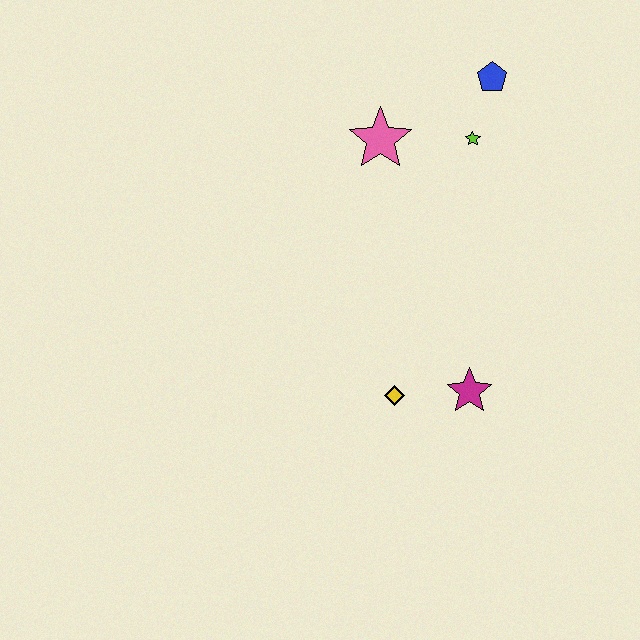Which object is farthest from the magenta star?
The blue pentagon is farthest from the magenta star.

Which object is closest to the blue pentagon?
The lime star is closest to the blue pentagon.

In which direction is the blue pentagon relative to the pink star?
The blue pentagon is to the right of the pink star.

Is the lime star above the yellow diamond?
Yes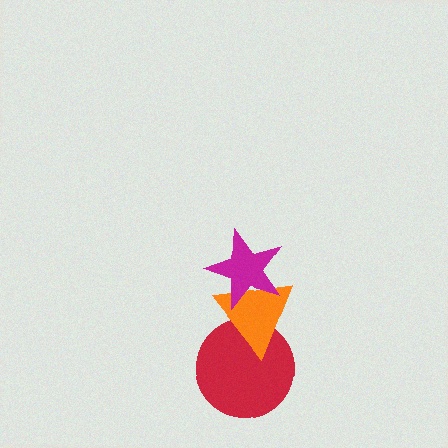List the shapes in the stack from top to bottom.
From top to bottom: the magenta star, the orange triangle, the red circle.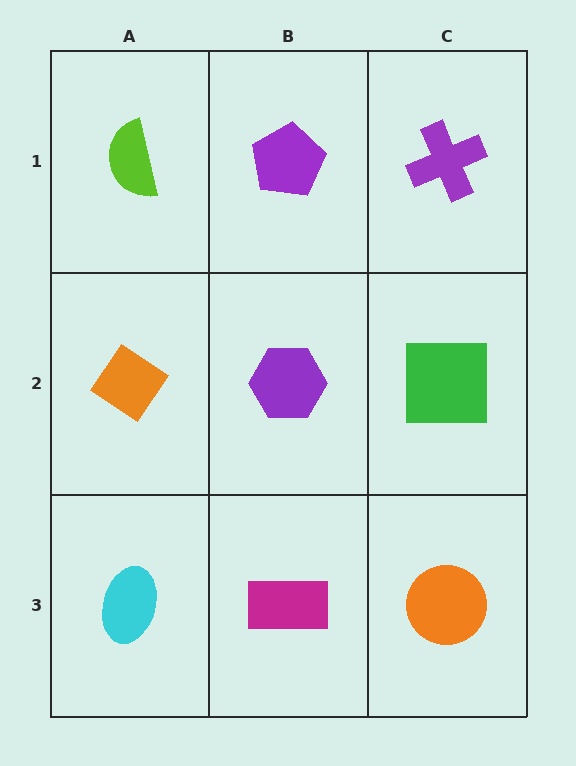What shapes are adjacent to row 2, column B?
A purple pentagon (row 1, column B), a magenta rectangle (row 3, column B), an orange diamond (row 2, column A), a green square (row 2, column C).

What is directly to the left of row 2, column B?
An orange diamond.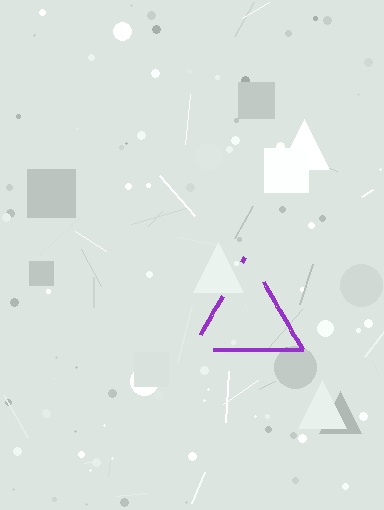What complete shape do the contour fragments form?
The contour fragments form a triangle.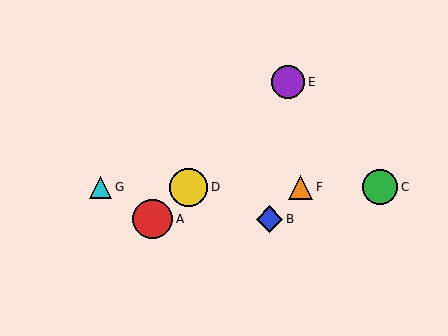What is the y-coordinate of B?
Object B is at y≈219.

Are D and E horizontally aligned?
No, D is at y≈187 and E is at y≈82.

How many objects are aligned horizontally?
4 objects (C, D, F, G) are aligned horizontally.